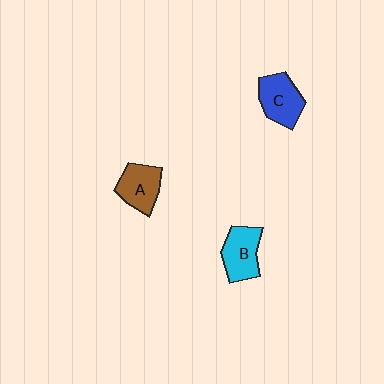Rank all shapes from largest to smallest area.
From largest to smallest: C (blue), B (cyan), A (brown).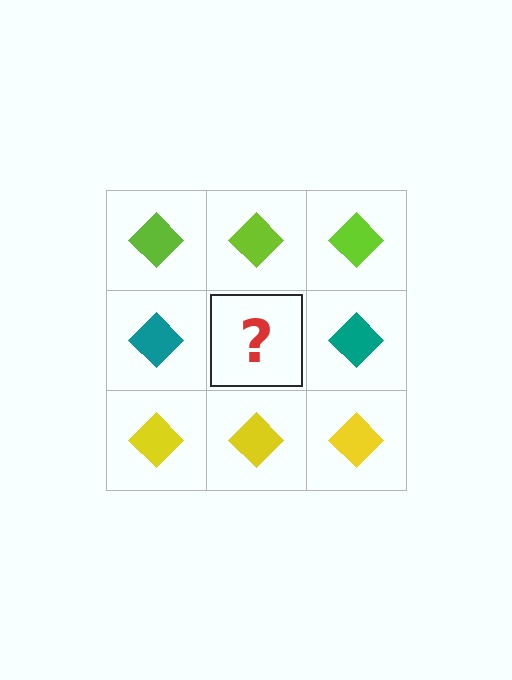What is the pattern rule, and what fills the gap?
The rule is that each row has a consistent color. The gap should be filled with a teal diamond.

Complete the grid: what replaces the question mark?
The question mark should be replaced with a teal diamond.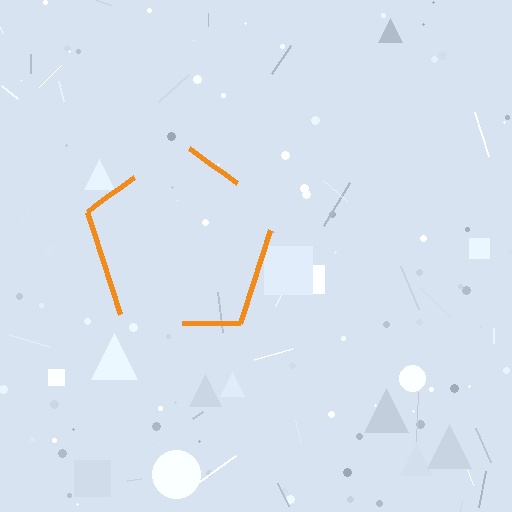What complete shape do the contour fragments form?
The contour fragments form a pentagon.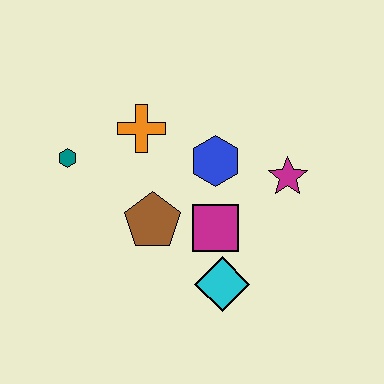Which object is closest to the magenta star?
The blue hexagon is closest to the magenta star.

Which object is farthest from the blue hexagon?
The teal hexagon is farthest from the blue hexagon.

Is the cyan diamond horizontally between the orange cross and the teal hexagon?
No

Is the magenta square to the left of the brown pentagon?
No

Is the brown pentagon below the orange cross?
Yes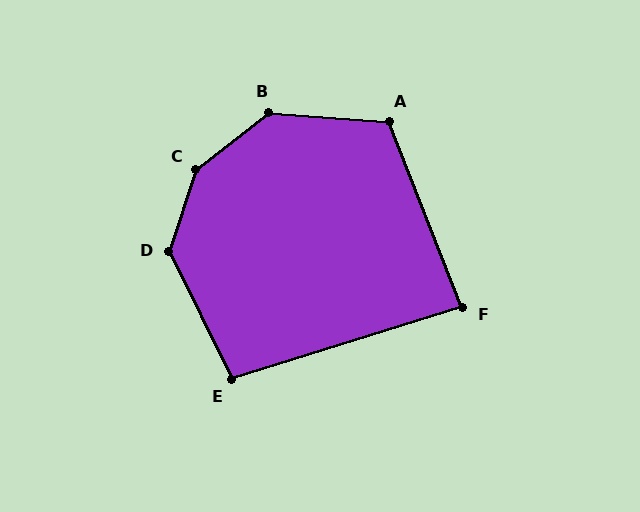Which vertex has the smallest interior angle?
F, at approximately 86 degrees.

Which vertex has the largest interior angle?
C, at approximately 146 degrees.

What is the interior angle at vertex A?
Approximately 115 degrees (obtuse).